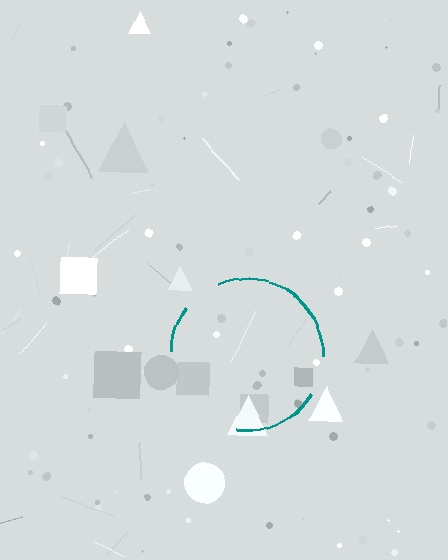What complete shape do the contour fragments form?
The contour fragments form a circle.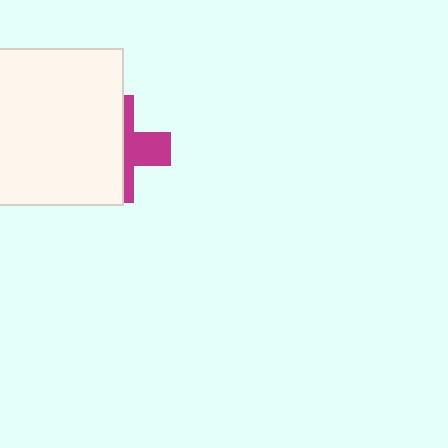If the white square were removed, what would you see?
You would see the complete magenta cross.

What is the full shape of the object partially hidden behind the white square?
The partially hidden object is a magenta cross.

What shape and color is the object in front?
The object in front is a white square.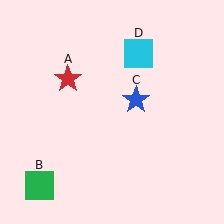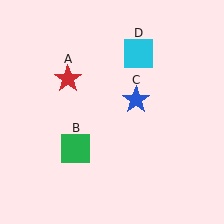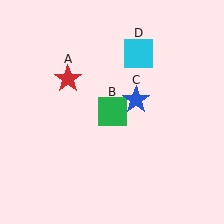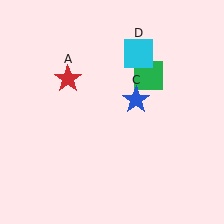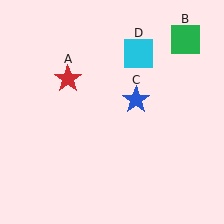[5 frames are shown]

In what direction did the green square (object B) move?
The green square (object B) moved up and to the right.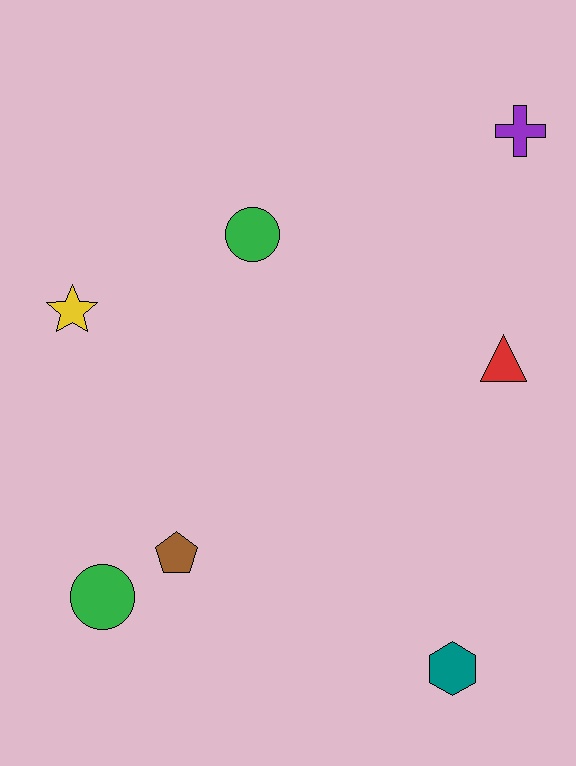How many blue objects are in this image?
There are no blue objects.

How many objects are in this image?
There are 7 objects.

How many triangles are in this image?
There is 1 triangle.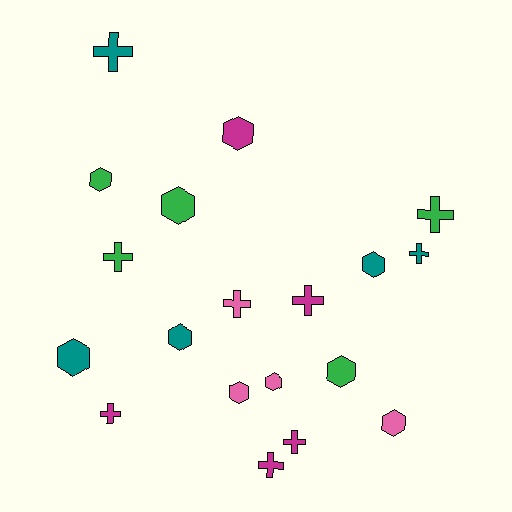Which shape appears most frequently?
Hexagon, with 10 objects.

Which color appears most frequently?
Magenta, with 5 objects.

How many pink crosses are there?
There is 1 pink cross.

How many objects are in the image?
There are 19 objects.